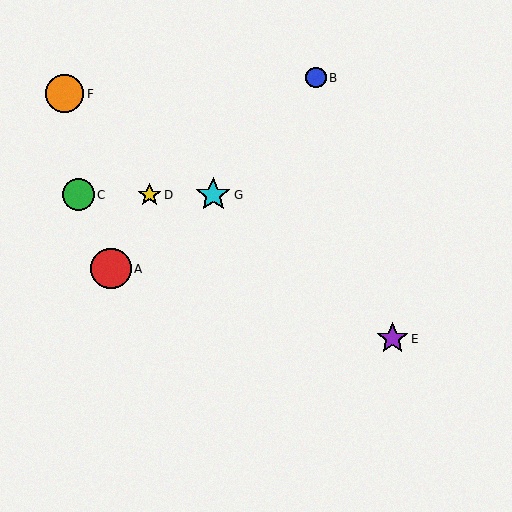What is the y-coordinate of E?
Object E is at y≈339.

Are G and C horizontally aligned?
Yes, both are at y≈195.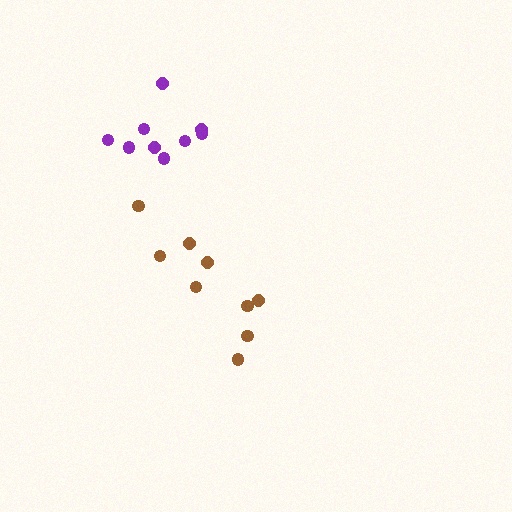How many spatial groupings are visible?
There are 2 spatial groupings.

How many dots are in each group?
Group 1: 9 dots, Group 2: 9 dots (18 total).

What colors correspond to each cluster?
The clusters are colored: brown, purple.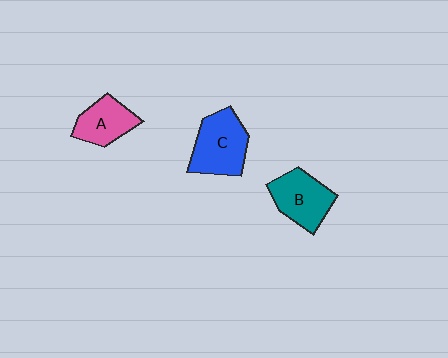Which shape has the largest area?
Shape C (blue).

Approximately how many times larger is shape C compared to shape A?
Approximately 1.4 times.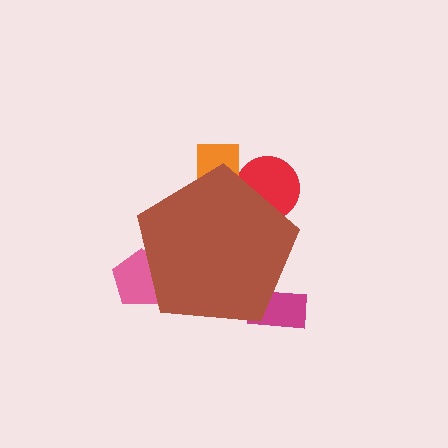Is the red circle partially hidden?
Yes, the red circle is partially hidden behind the brown pentagon.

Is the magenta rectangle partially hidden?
Yes, the magenta rectangle is partially hidden behind the brown pentagon.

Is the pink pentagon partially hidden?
Yes, the pink pentagon is partially hidden behind the brown pentagon.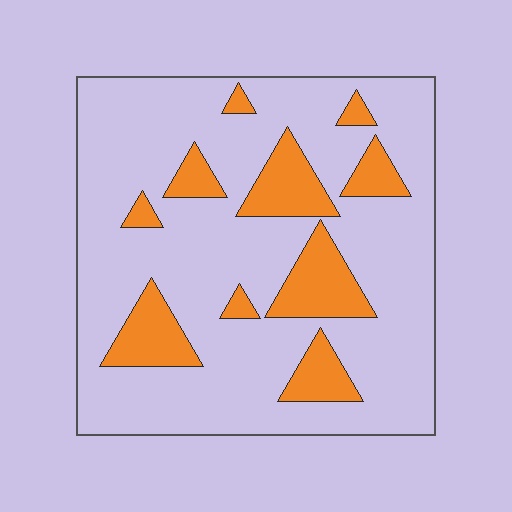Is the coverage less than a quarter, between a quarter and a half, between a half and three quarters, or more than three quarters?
Less than a quarter.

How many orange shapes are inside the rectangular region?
10.